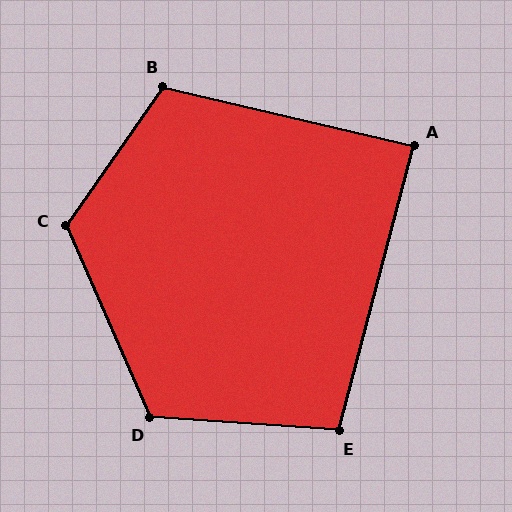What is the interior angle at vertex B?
Approximately 112 degrees (obtuse).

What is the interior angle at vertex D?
Approximately 118 degrees (obtuse).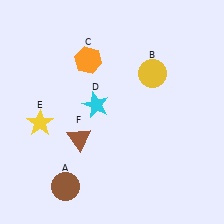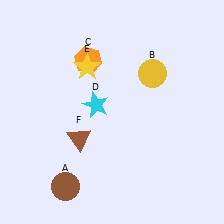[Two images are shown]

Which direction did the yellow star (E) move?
The yellow star (E) moved up.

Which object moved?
The yellow star (E) moved up.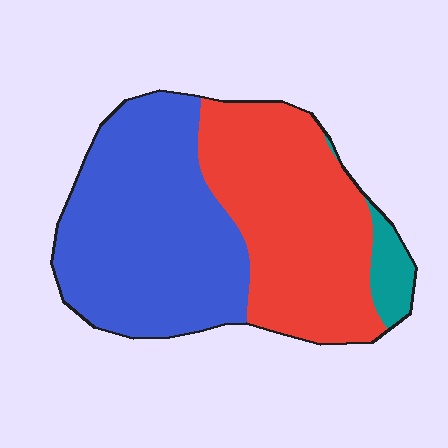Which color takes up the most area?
Blue, at roughly 50%.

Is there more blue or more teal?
Blue.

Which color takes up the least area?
Teal, at roughly 5%.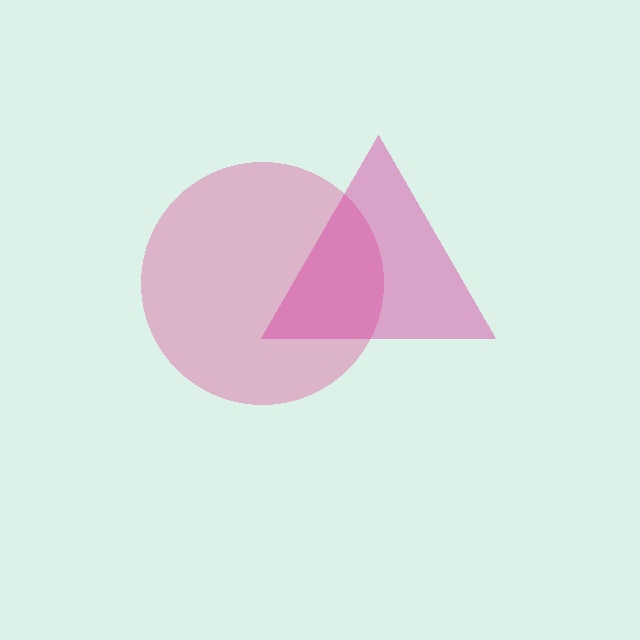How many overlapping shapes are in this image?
There are 2 overlapping shapes in the image.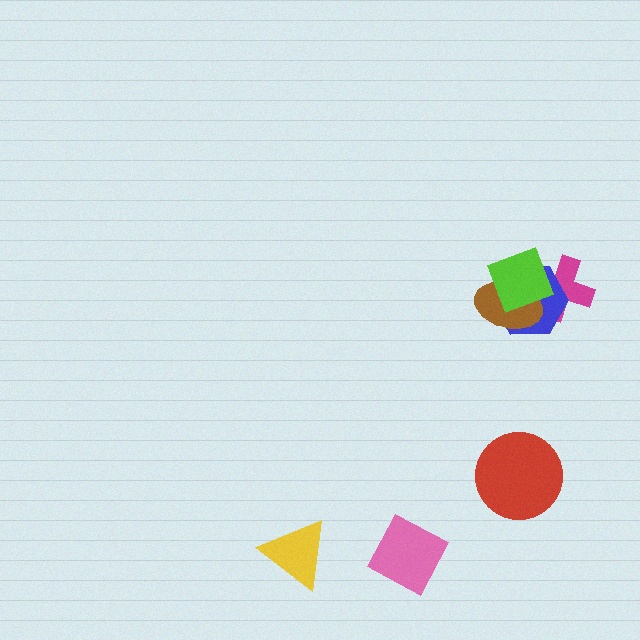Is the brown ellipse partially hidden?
Yes, it is partially covered by another shape.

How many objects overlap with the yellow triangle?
0 objects overlap with the yellow triangle.